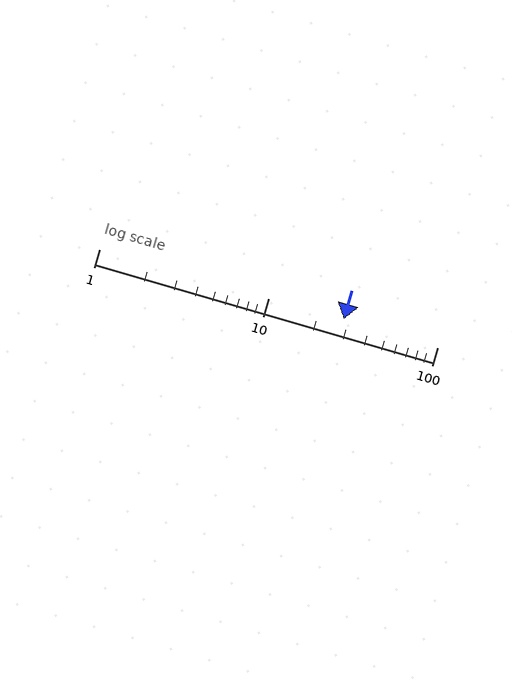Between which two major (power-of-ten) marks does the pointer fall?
The pointer is between 10 and 100.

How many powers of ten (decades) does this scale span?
The scale spans 2 decades, from 1 to 100.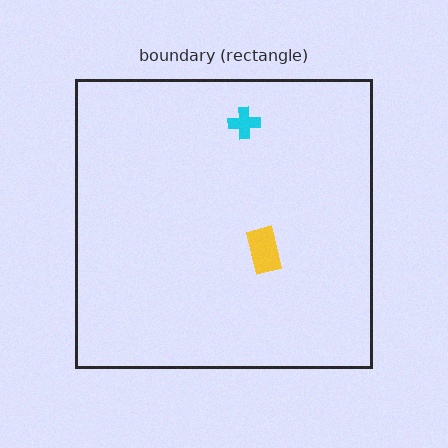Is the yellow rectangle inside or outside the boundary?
Inside.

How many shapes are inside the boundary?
2 inside, 0 outside.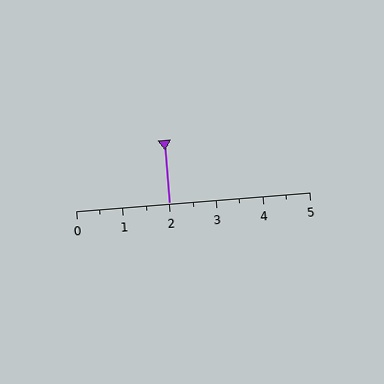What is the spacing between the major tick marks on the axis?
The major ticks are spaced 1 apart.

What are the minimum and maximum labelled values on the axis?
The axis runs from 0 to 5.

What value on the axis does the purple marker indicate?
The marker indicates approximately 2.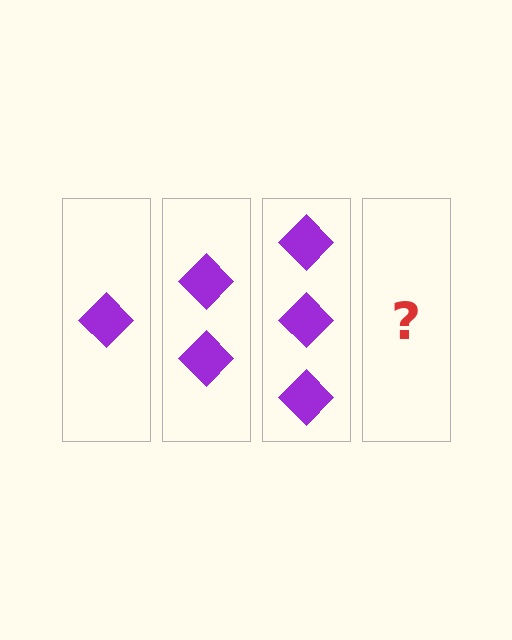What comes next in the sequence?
The next element should be 4 diamonds.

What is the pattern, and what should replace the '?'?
The pattern is that each step adds one more diamond. The '?' should be 4 diamonds.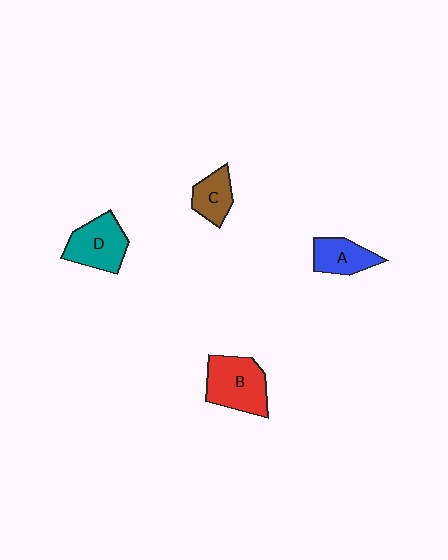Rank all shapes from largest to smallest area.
From largest to smallest: B (red), D (teal), A (blue), C (brown).